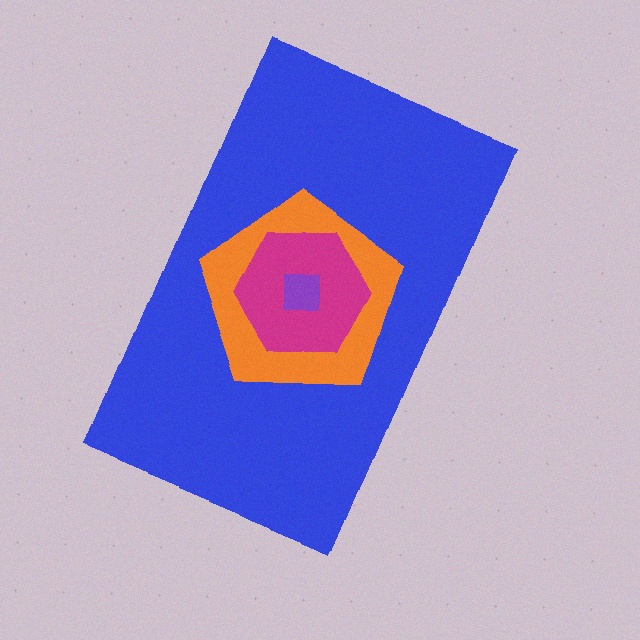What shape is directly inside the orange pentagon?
The magenta hexagon.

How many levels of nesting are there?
4.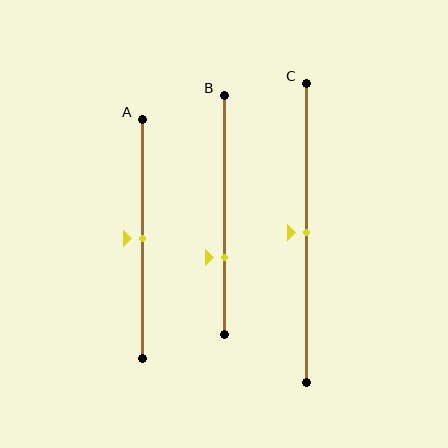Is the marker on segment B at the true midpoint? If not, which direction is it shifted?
No, the marker on segment B is shifted downward by about 18% of the segment length.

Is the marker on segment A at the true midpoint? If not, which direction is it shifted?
Yes, the marker on segment A is at the true midpoint.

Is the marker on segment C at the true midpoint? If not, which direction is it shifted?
Yes, the marker on segment C is at the true midpoint.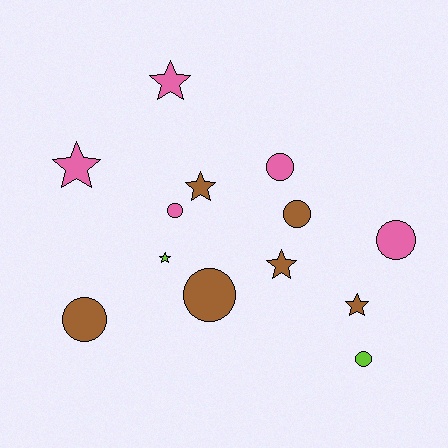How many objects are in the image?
There are 13 objects.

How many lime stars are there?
There is 1 lime star.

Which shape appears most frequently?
Circle, with 7 objects.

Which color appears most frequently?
Brown, with 6 objects.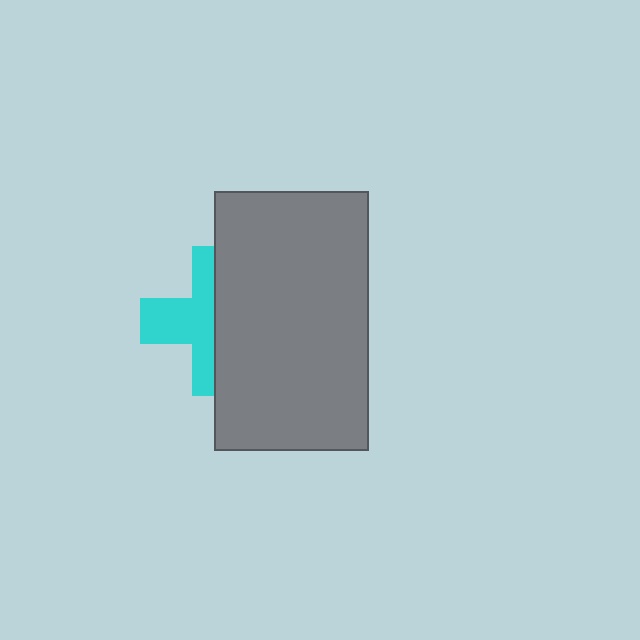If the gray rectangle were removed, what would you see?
You would see the complete cyan cross.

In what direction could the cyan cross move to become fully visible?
The cyan cross could move left. That would shift it out from behind the gray rectangle entirely.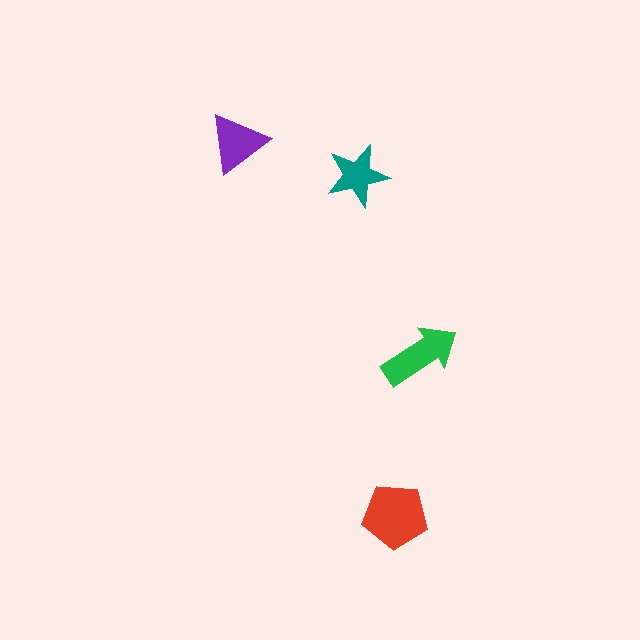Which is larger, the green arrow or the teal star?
The green arrow.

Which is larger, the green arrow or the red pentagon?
The red pentagon.